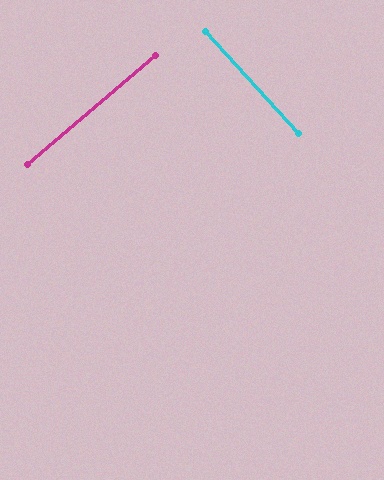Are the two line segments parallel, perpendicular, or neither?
Perpendicular — they meet at approximately 88°.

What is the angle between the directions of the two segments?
Approximately 88 degrees.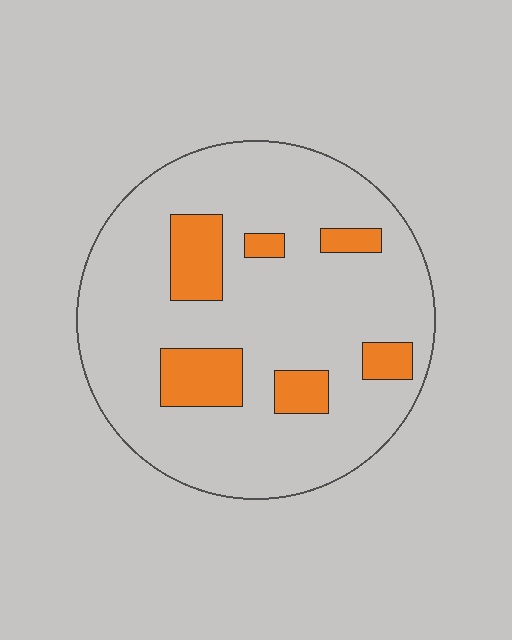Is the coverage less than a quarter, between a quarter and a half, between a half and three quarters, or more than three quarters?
Less than a quarter.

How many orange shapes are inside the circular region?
6.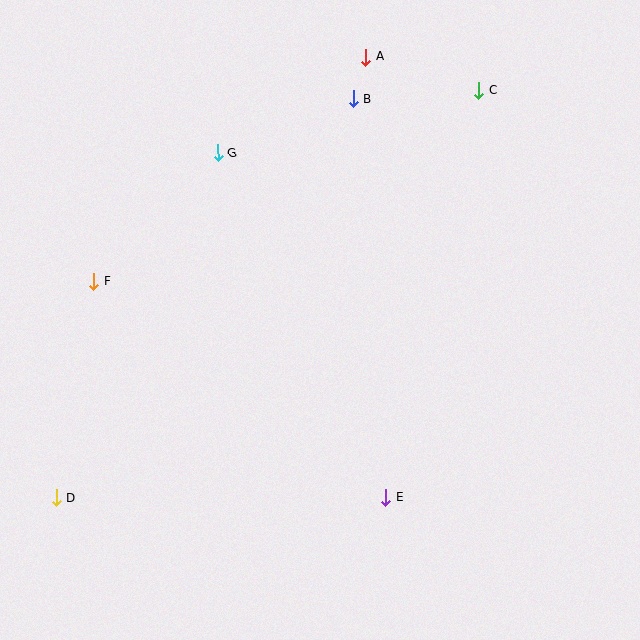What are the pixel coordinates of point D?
Point D is at (56, 498).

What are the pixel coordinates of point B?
Point B is at (353, 98).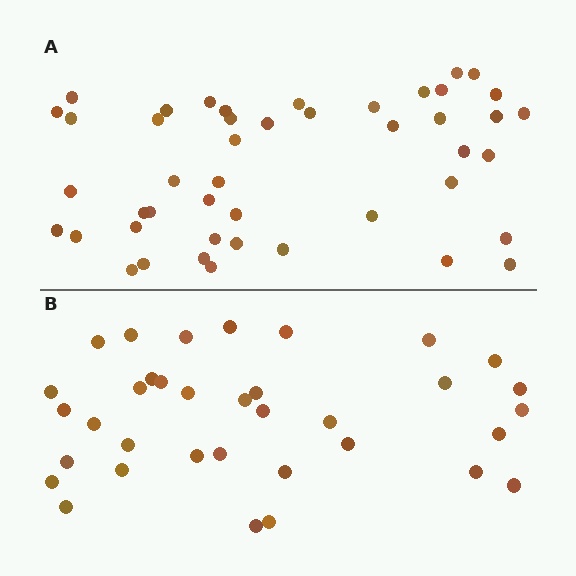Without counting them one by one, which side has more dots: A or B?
Region A (the top region) has more dots.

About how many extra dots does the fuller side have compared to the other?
Region A has roughly 12 or so more dots than region B.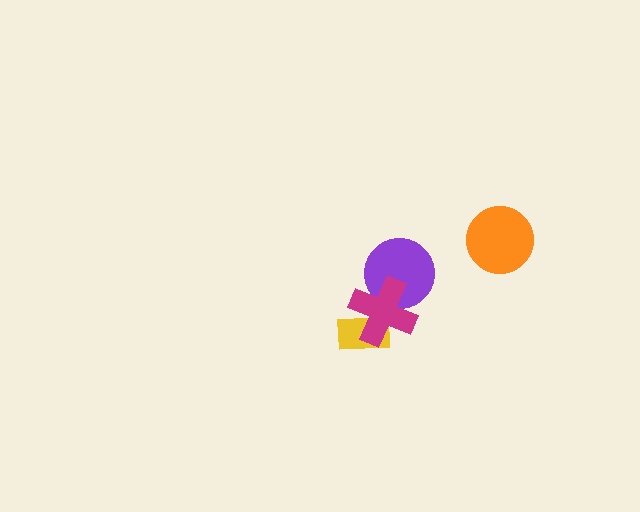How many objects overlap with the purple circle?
1 object overlaps with the purple circle.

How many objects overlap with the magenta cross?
2 objects overlap with the magenta cross.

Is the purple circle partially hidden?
Yes, it is partially covered by another shape.